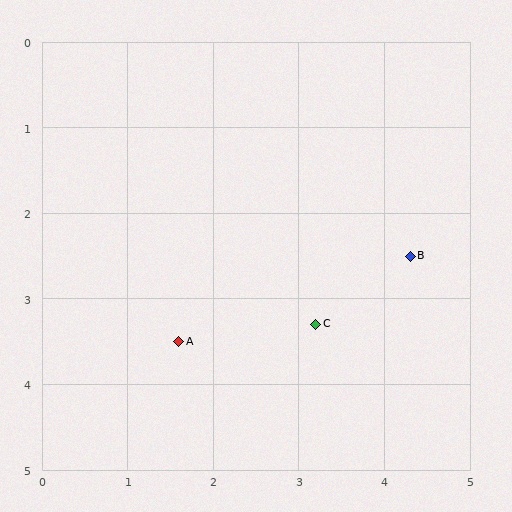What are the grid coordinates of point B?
Point B is at approximately (4.3, 2.5).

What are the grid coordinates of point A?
Point A is at approximately (1.6, 3.5).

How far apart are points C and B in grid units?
Points C and B are about 1.4 grid units apart.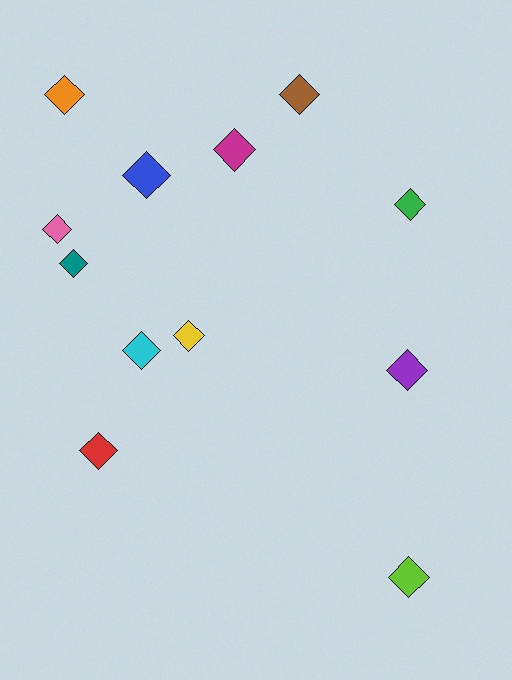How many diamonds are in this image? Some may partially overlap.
There are 12 diamonds.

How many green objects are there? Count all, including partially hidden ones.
There is 1 green object.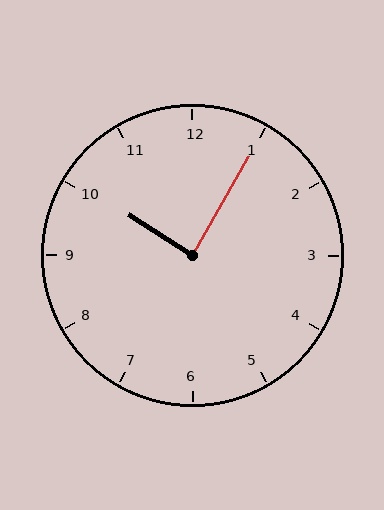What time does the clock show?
10:05.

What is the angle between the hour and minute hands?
Approximately 88 degrees.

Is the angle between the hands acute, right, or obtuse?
It is right.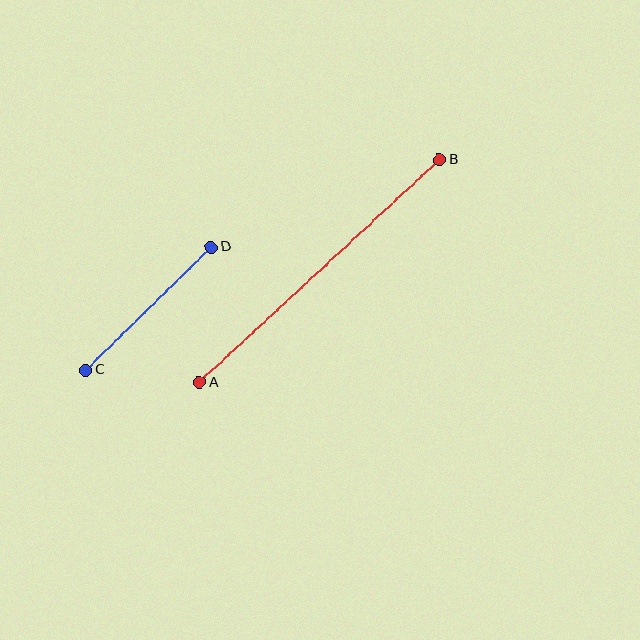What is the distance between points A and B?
The distance is approximately 327 pixels.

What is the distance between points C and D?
The distance is approximately 175 pixels.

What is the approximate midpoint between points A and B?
The midpoint is at approximately (320, 271) pixels.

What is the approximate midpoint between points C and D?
The midpoint is at approximately (149, 309) pixels.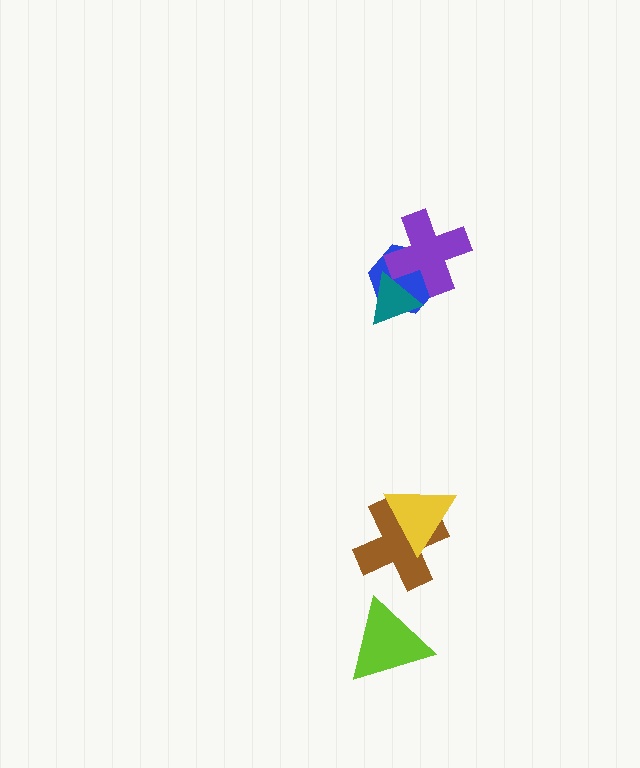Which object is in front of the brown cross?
The yellow triangle is in front of the brown cross.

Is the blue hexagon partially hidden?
Yes, it is partially covered by another shape.